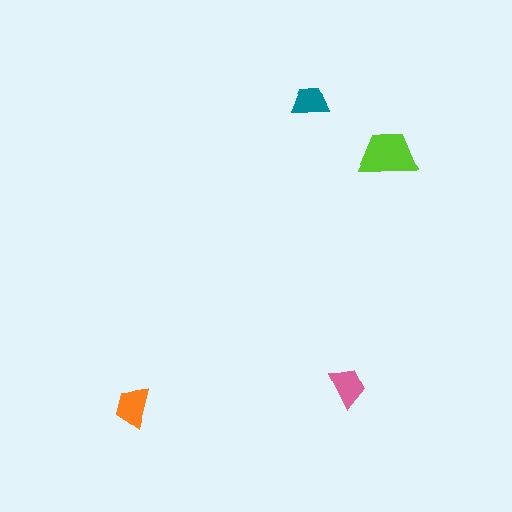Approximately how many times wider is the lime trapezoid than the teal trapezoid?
About 1.5 times wider.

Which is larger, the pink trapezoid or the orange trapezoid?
The orange one.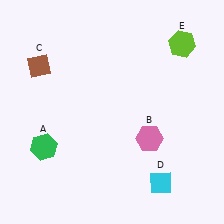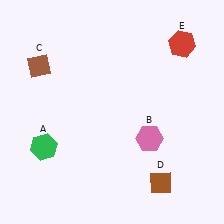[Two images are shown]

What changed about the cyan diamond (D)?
In Image 1, D is cyan. In Image 2, it changed to brown.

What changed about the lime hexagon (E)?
In Image 1, E is lime. In Image 2, it changed to red.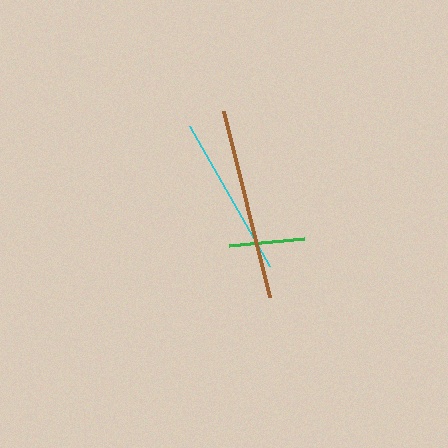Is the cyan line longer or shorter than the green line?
The cyan line is longer than the green line.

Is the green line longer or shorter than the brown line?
The brown line is longer than the green line.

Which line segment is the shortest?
The green line is the shortest at approximately 76 pixels.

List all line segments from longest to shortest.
From longest to shortest: brown, cyan, green.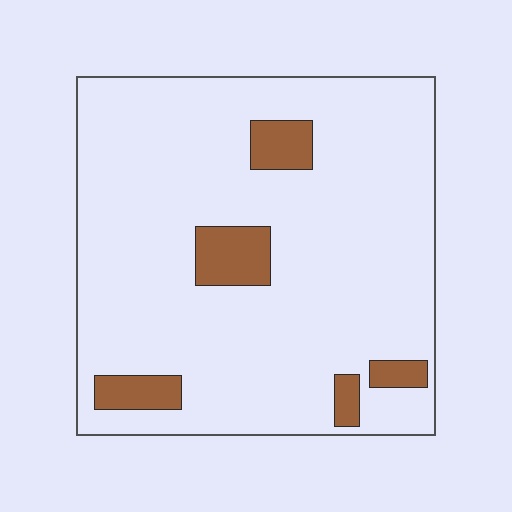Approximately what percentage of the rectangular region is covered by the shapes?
Approximately 10%.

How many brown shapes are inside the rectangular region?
5.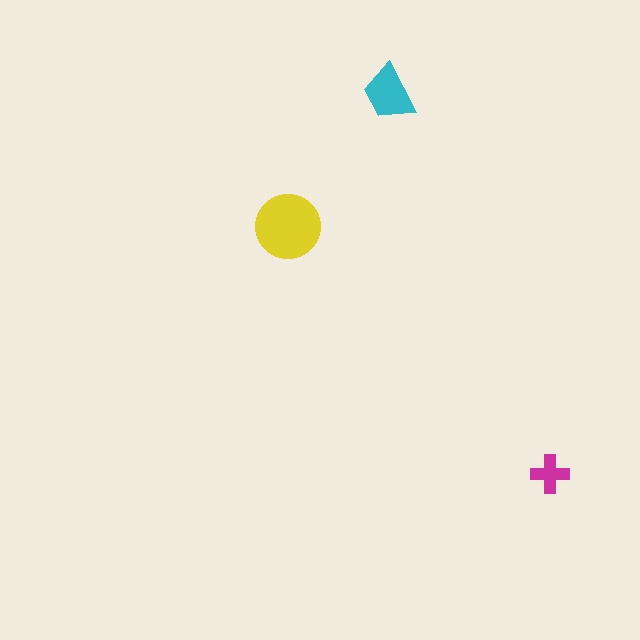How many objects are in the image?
There are 3 objects in the image.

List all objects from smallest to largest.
The magenta cross, the cyan trapezoid, the yellow circle.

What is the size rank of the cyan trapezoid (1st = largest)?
2nd.